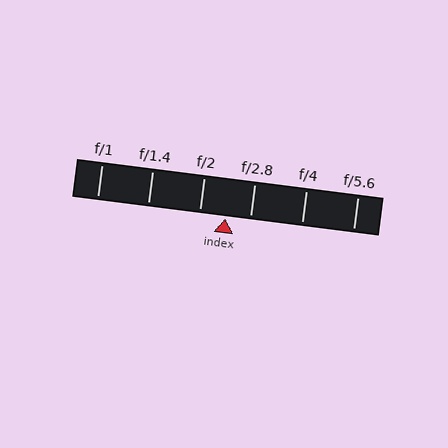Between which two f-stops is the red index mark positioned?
The index mark is between f/2 and f/2.8.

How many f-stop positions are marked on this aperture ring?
There are 6 f-stop positions marked.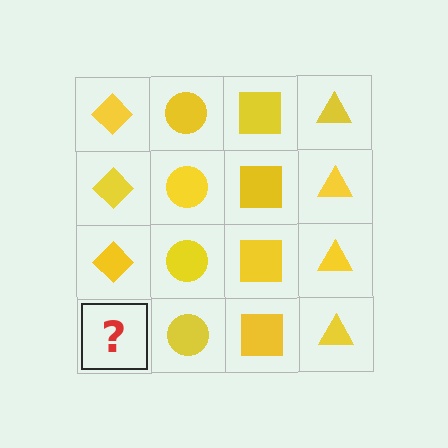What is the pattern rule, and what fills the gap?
The rule is that each column has a consistent shape. The gap should be filled with a yellow diamond.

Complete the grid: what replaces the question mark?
The question mark should be replaced with a yellow diamond.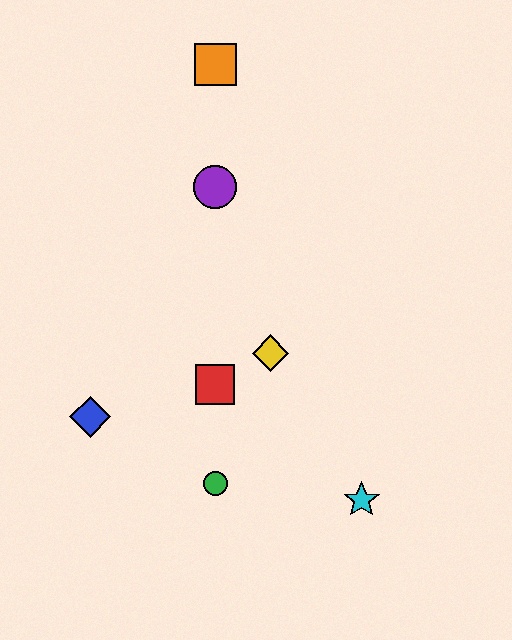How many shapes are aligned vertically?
4 shapes (the red square, the green circle, the purple circle, the orange square) are aligned vertically.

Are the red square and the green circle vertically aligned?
Yes, both are at x≈215.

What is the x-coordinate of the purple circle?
The purple circle is at x≈215.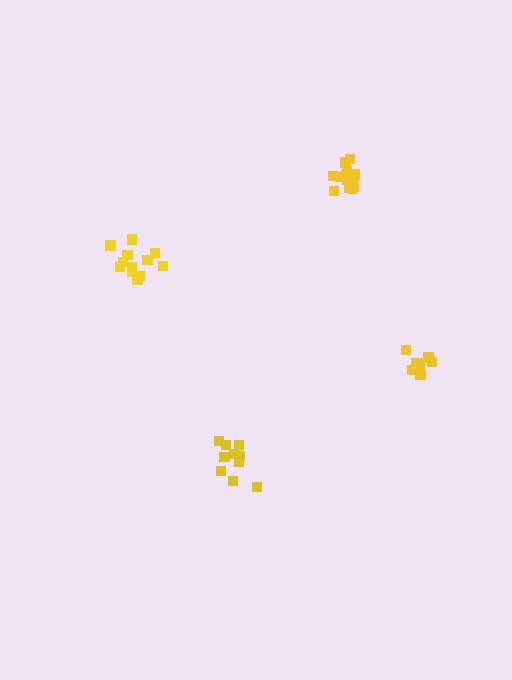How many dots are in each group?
Group 1: 10 dots, Group 2: 13 dots, Group 3: 9 dots, Group 4: 12 dots (44 total).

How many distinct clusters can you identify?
There are 4 distinct clusters.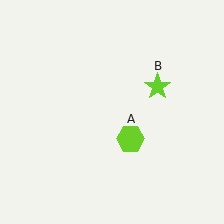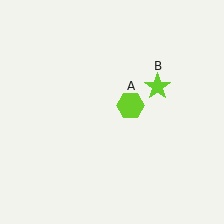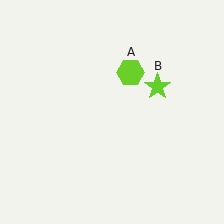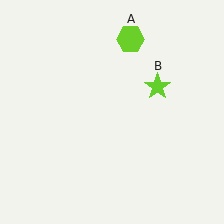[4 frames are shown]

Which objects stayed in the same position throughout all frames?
Lime star (object B) remained stationary.